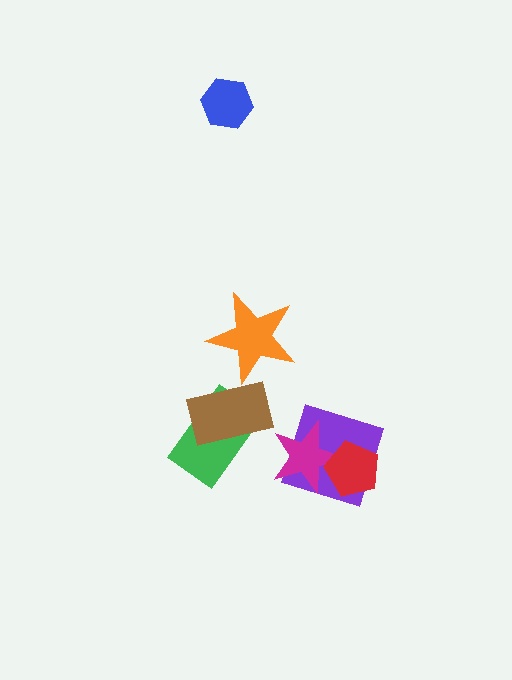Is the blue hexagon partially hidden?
No, no other shape covers it.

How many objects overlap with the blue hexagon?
0 objects overlap with the blue hexagon.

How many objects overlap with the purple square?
2 objects overlap with the purple square.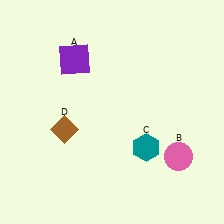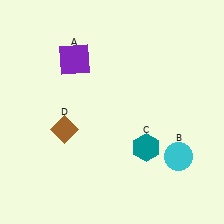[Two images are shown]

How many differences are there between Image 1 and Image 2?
There is 1 difference between the two images.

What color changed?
The circle (B) changed from pink in Image 1 to cyan in Image 2.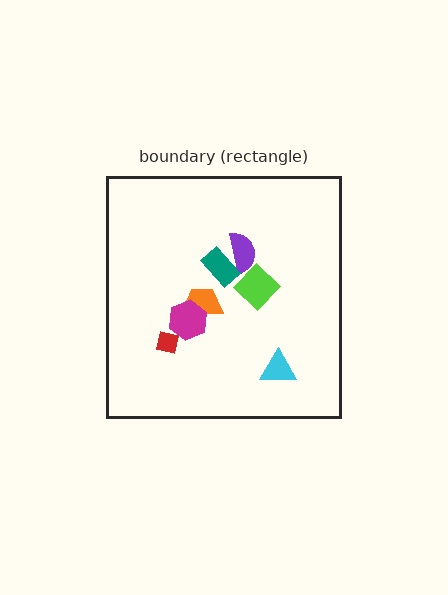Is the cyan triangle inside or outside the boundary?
Inside.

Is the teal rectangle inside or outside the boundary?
Inside.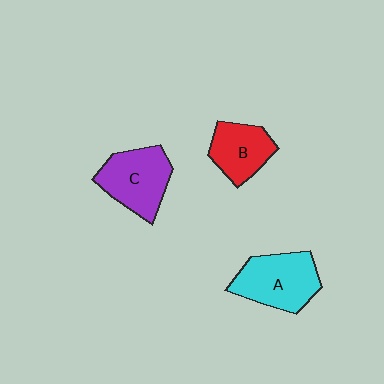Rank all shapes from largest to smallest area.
From largest to smallest: A (cyan), C (purple), B (red).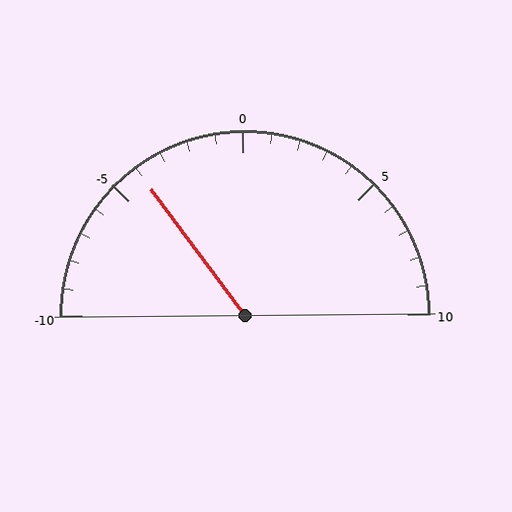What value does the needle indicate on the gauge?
The needle indicates approximately -4.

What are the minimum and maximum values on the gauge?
The gauge ranges from -10 to 10.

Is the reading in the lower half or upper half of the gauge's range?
The reading is in the lower half of the range (-10 to 10).